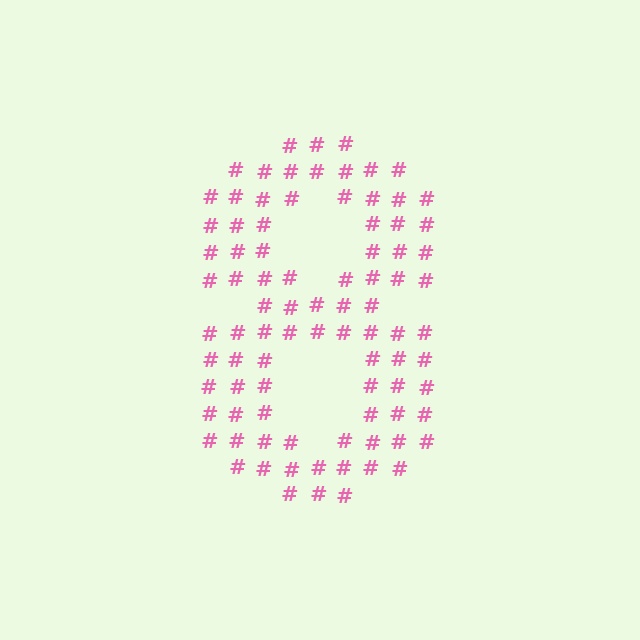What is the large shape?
The large shape is the digit 8.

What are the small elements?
The small elements are hash symbols.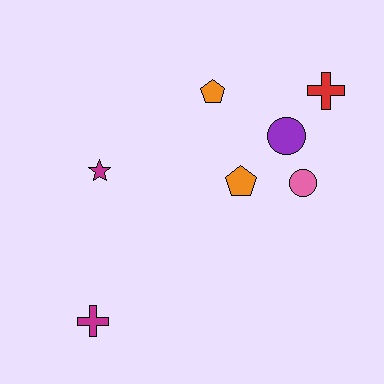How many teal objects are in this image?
There are no teal objects.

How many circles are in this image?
There are 2 circles.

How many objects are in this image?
There are 7 objects.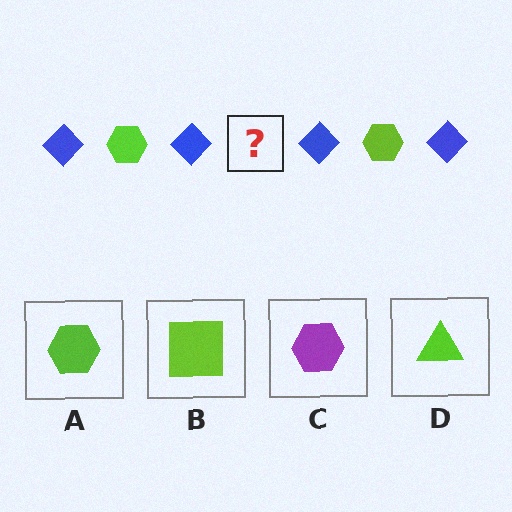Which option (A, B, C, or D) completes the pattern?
A.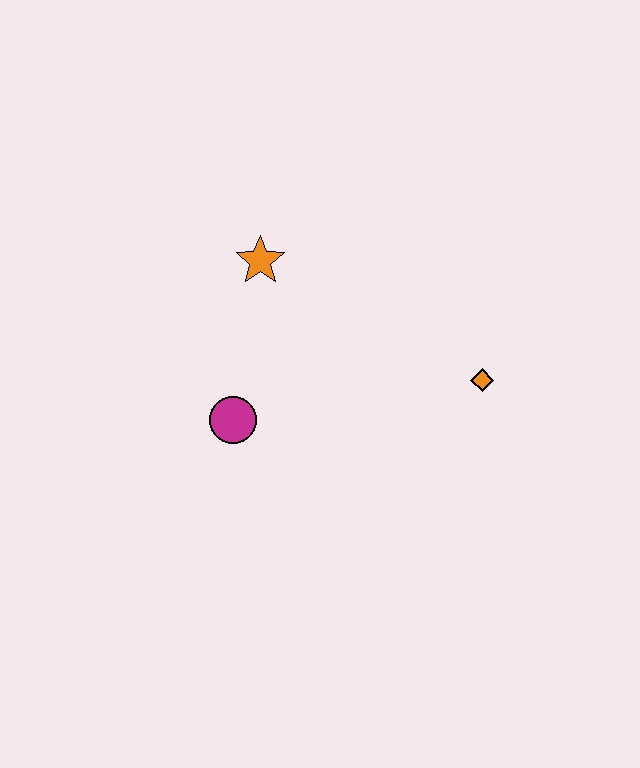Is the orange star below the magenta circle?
No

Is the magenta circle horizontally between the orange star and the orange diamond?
No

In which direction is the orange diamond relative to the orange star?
The orange diamond is to the right of the orange star.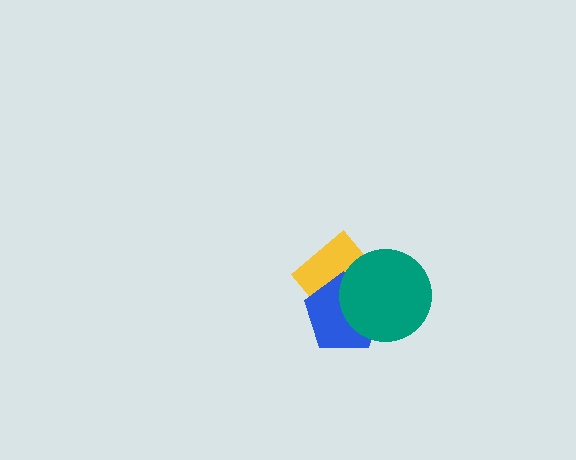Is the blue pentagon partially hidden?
Yes, it is partially covered by another shape.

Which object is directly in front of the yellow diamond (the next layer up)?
The blue pentagon is directly in front of the yellow diamond.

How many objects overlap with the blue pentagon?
2 objects overlap with the blue pentagon.